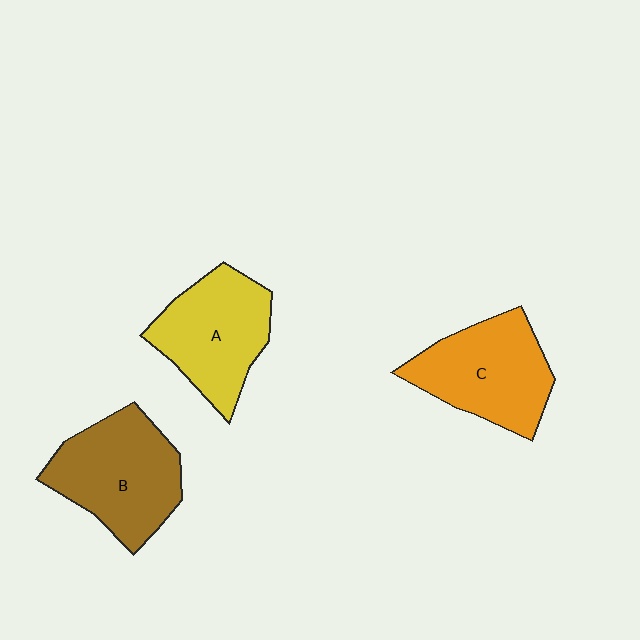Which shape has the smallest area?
Shape A (yellow).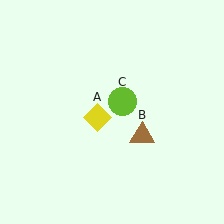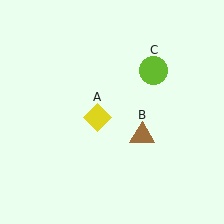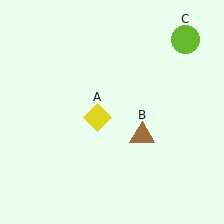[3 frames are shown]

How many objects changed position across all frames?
1 object changed position: lime circle (object C).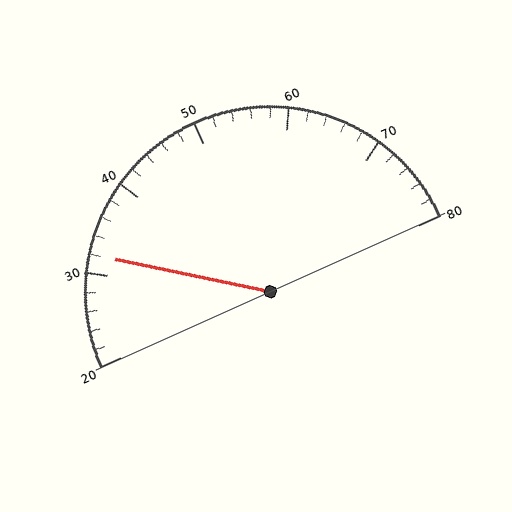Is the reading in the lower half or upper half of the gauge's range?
The reading is in the lower half of the range (20 to 80).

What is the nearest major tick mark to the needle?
The nearest major tick mark is 30.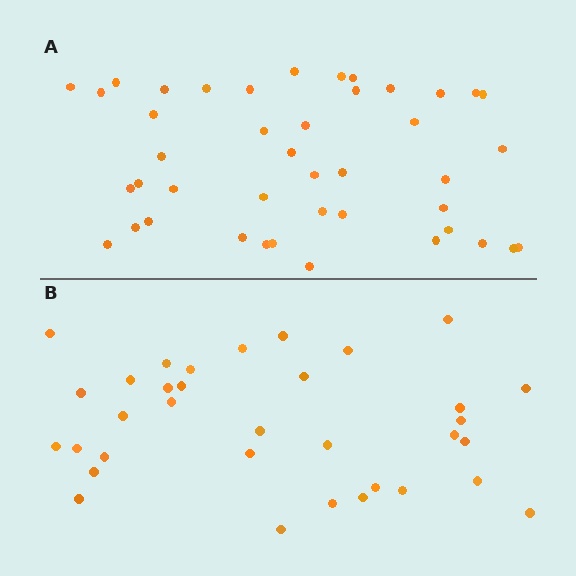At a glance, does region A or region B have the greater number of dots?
Region A (the top region) has more dots.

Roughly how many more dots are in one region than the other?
Region A has roughly 8 or so more dots than region B.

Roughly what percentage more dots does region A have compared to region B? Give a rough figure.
About 25% more.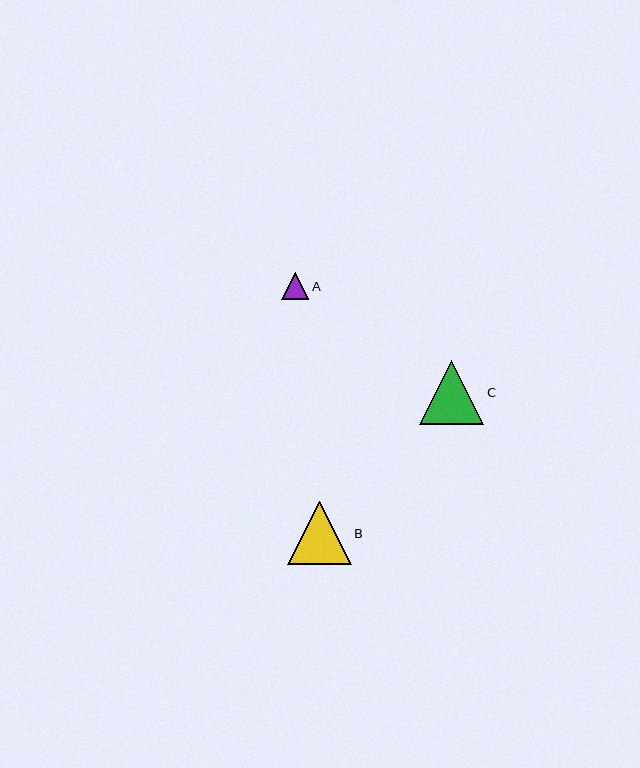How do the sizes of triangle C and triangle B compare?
Triangle C and triangle B are approximately the same size.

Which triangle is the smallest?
Triangle A is the smallest with a size of approximately 27 pixels.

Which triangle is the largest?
Triangle C is the largest with a size of approximately 64 pixels.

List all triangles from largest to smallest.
From largest to smallest: C, B, A.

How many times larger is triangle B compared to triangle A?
Triangle B is approximately 2.3 times the size of triangle A.